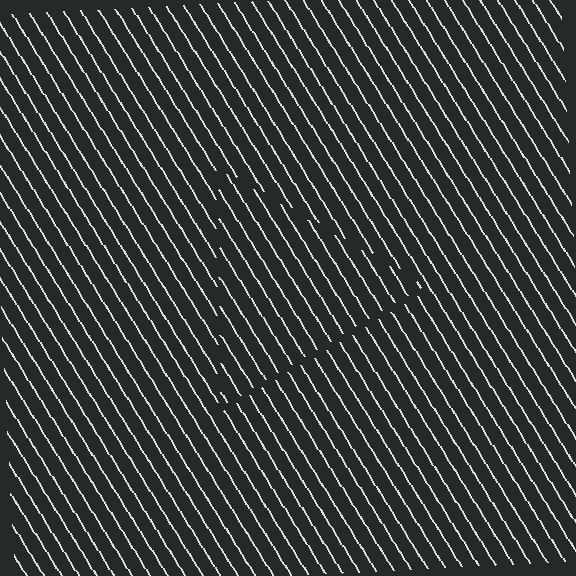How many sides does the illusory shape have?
3 sides — the line-ends trace a triangle.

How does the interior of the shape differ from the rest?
The interior of the shape contains the same grating, shifted by half a period — the contour is defined by the phase discontinuity where line-ends from the inner and outer gratings abut.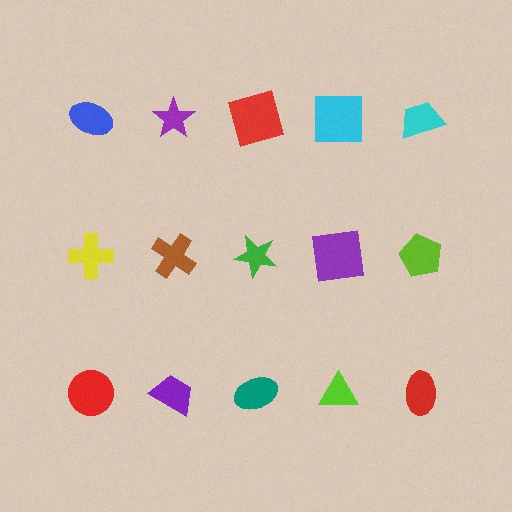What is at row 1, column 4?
A cyan square.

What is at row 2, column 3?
A green star.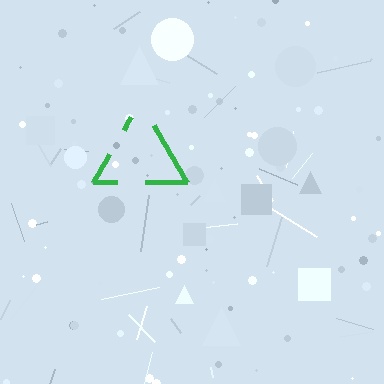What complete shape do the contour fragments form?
The contour fragments form a triangle.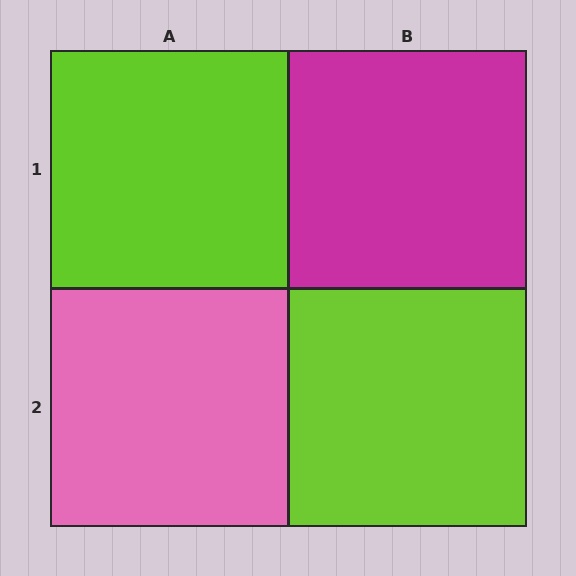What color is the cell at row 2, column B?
Lime.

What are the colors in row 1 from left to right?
Lime, magenta.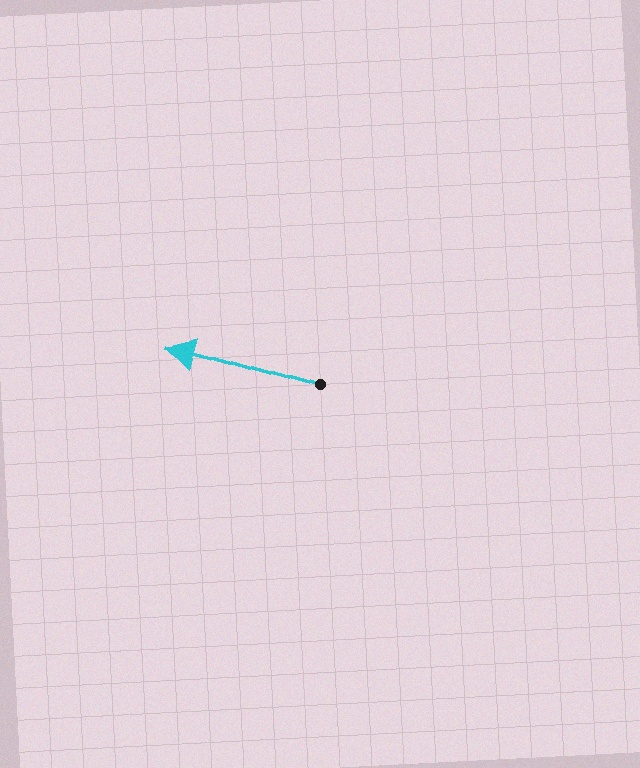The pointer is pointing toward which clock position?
Roughly 10 o'clock.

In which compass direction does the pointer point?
West.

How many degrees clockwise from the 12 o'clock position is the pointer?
Approximately 286 degrees.